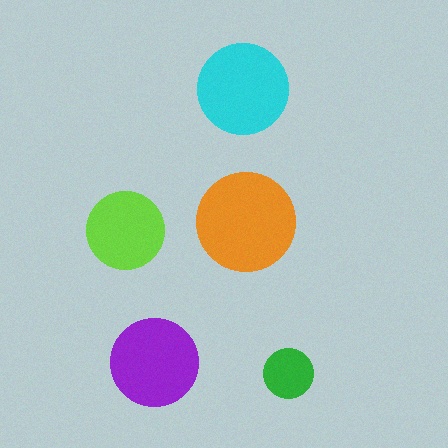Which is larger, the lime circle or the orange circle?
The orange one.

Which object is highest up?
The cyan circle is topmost.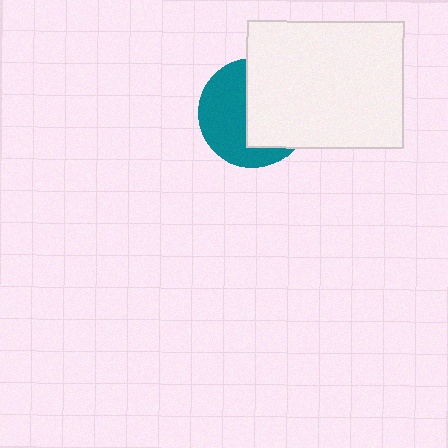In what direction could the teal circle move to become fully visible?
The teal circle could move left. That would shift it out from behind the white rectangle entirely.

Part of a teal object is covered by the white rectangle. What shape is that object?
It is a circle.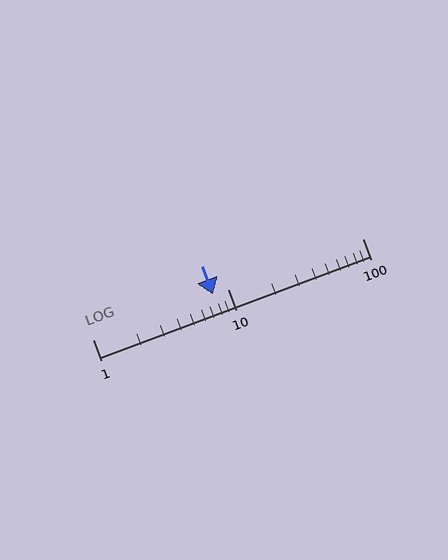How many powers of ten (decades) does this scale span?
The scale spans 2 decades, from 1 to 100.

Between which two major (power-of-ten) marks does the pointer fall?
The pointer is between 1 and 10.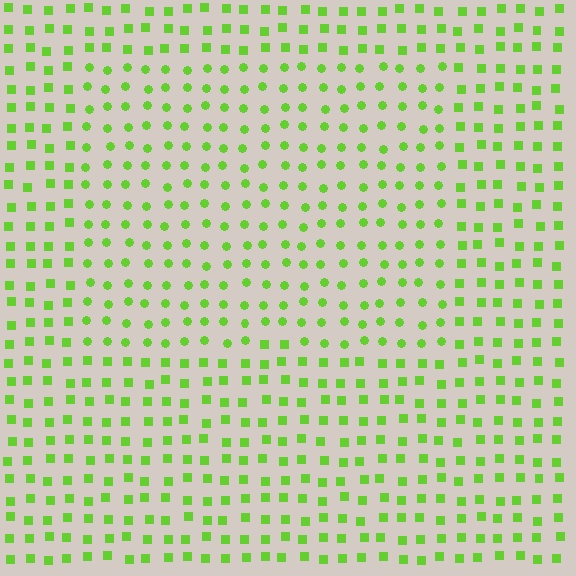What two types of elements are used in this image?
The image uses circles inside the rectangle region and squares outside it.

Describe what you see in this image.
The image is filled with small lime elements arranged in a uniform grid. A rectangle-shaped region contains circles, while the surrounding area contains squares. The boundary is defined purely by the change in element shape.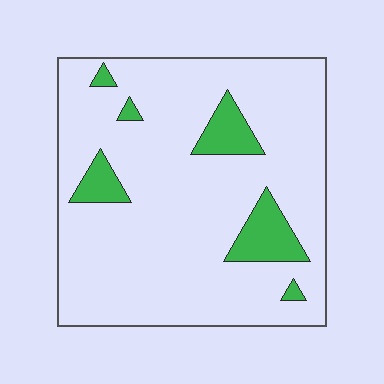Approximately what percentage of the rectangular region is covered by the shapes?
Approximately 10%.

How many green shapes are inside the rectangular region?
6.